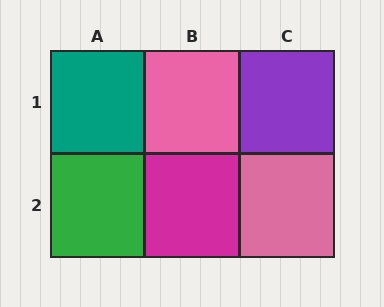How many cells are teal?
1 cell is teal.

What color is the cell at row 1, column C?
Purple.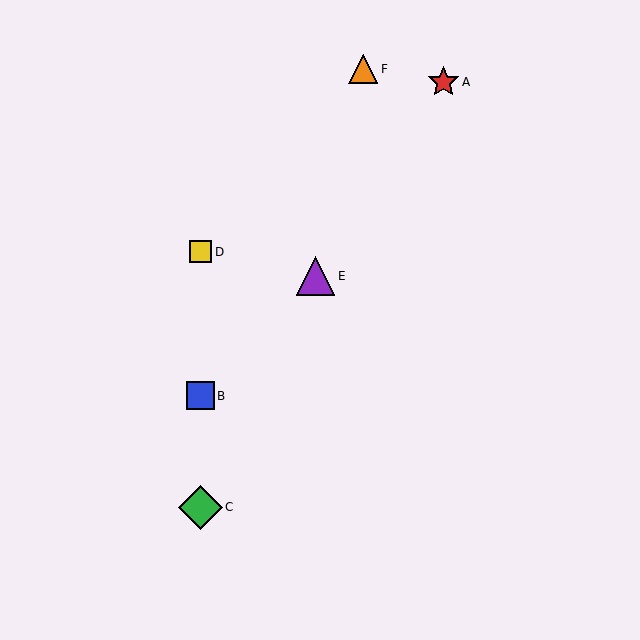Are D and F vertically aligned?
No, D is at x≈201 and F is at x≈363.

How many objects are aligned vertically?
3 objects (B, C, D) are aligned vertically.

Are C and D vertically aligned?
Yes, both are at x≈201.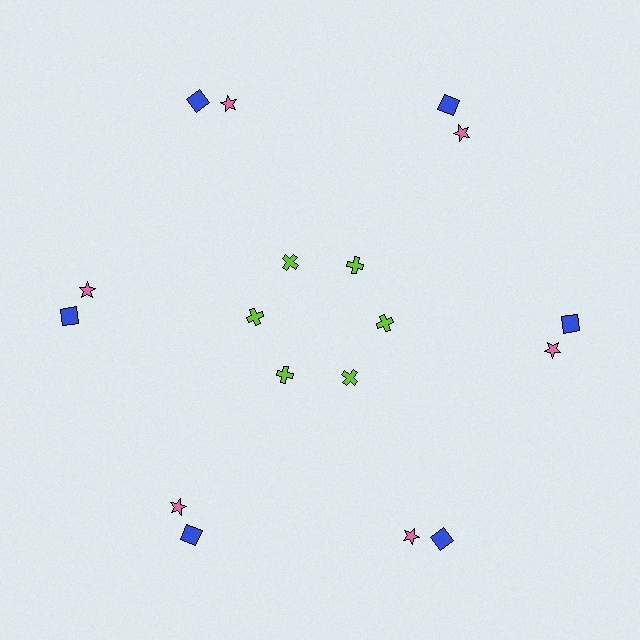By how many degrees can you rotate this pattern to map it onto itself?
The pattern maps onto itself every 60 degrees of rotation.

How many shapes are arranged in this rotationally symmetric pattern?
There are 18 shapes, arranged in 6 groups of 3.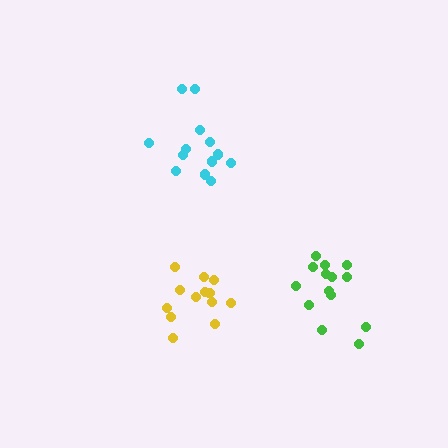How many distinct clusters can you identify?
There are 3 distinct clusters.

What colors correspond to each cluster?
The clusters are colored: green, cyan, yellow.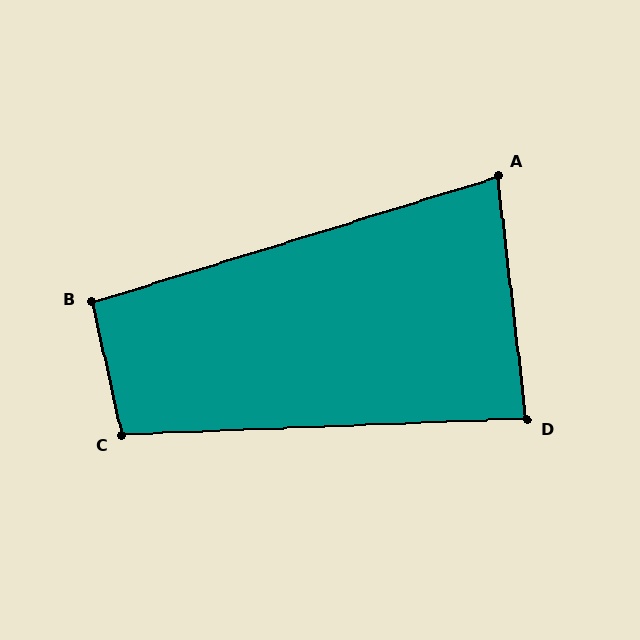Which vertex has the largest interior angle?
C, at approximately 101 degrees.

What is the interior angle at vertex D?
Approximately 86 degrees (approximately right).